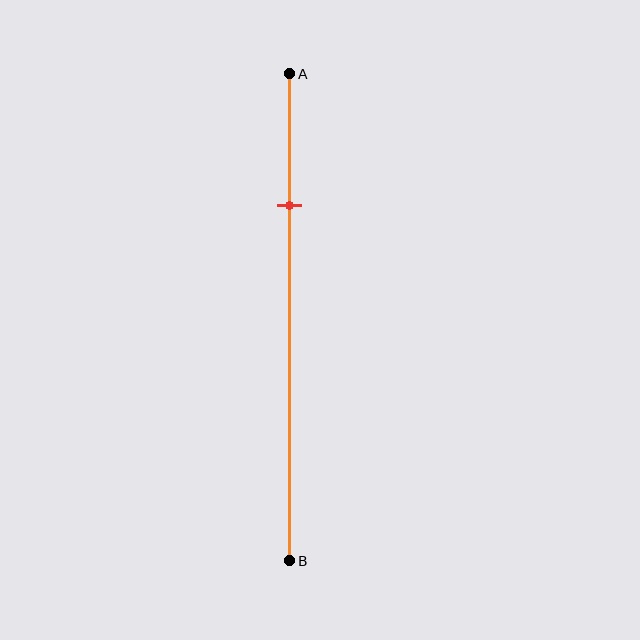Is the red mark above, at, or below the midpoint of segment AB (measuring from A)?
The red mark is above the midpoint of segment AB.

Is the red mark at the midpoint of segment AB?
No, the mark is at about 25% from A, not at the 50% midpoint.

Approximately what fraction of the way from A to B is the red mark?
The red mark is approximately 25% of the way from A to B.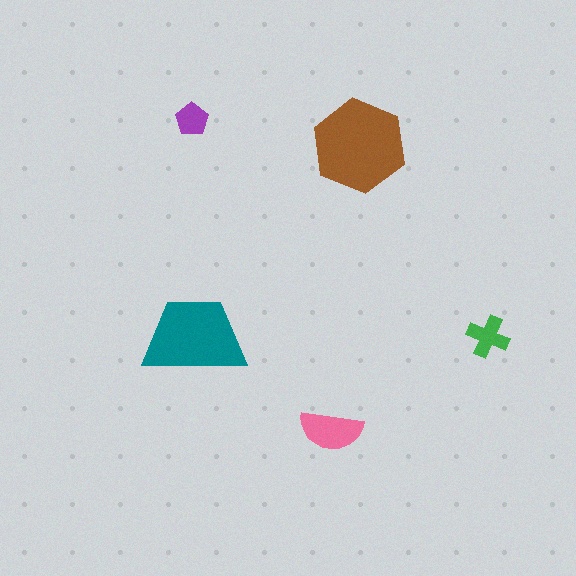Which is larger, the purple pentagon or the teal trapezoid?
The teal trapezoid.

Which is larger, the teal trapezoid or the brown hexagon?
The brown hexagon.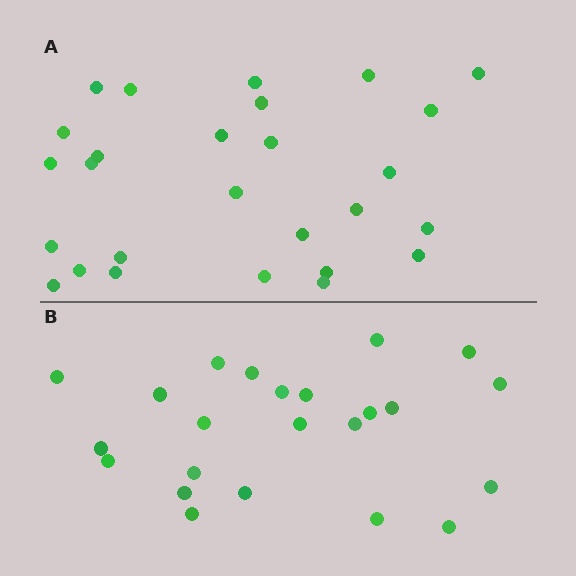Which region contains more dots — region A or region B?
Region A (the top region) has more dots.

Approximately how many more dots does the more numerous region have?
Region A has about 4 more dots than region B.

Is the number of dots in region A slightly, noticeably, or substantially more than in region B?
Region A has only slightly more — the two regions are fairly close. The ratio is roughly 1.2 to 1.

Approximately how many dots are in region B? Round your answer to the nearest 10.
About 20 dots. (The exact count is 23, which rounds to 20.)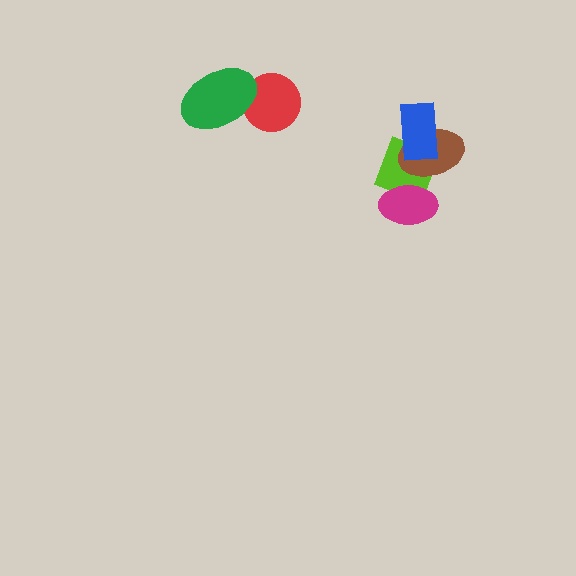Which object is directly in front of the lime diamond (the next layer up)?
The brown ellipse is directly in front of the lime diamond.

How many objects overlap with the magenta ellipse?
2 objects overlap with the magenta ellipse.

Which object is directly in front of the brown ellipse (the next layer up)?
The blue rectangle is directly in front of the brown ellipse.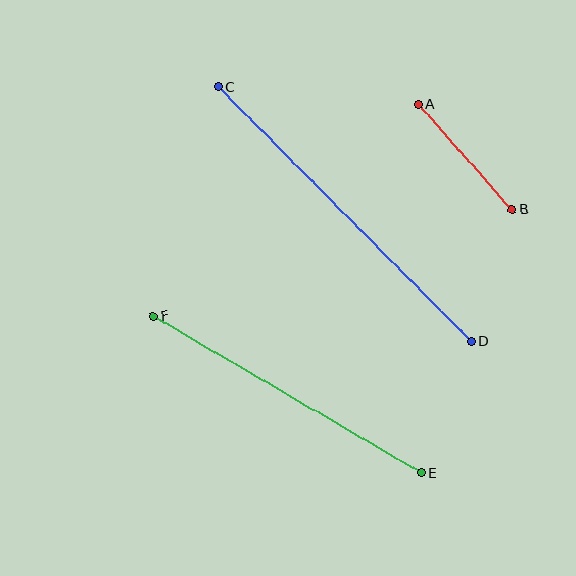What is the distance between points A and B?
The distance is approximately 141 pixels.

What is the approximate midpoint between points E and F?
The midpoint is at approximately (287, 395) pixels.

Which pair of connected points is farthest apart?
Points C and D are farthest apart.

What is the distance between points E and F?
The distance is approximately 310 pixels.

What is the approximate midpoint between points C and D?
The midpoint is at approximately (345, 214) pixels.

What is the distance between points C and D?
The distance is approximately 359 pixels.